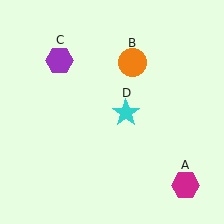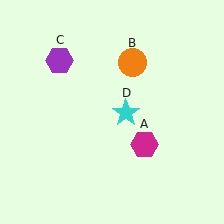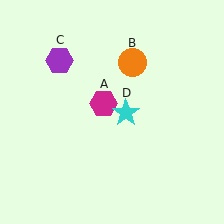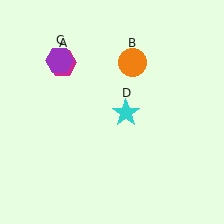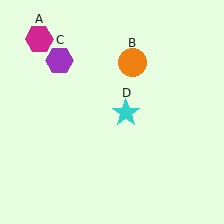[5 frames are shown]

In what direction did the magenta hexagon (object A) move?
The magenta hexagon (object A) moved up and to the left.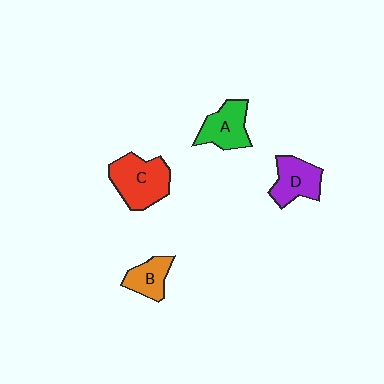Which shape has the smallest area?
Shape B (orange).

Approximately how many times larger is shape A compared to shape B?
Approximately 1.3 times.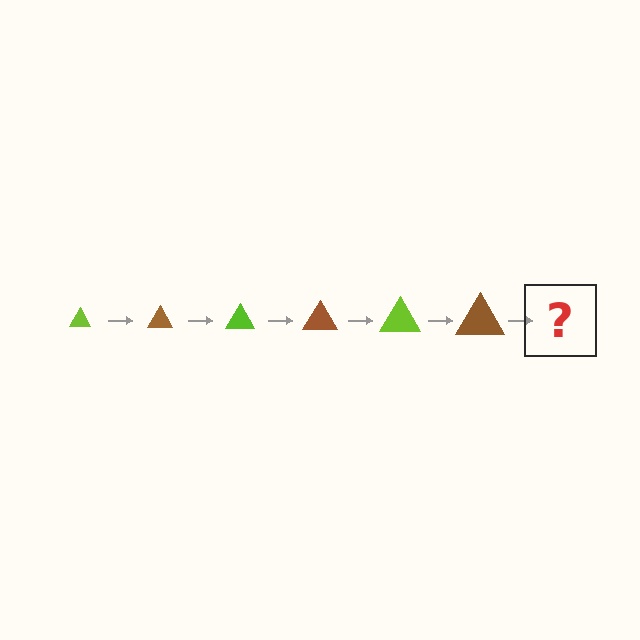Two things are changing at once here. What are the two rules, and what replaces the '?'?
The two rules are that the triangle grows larger each step and the color cycles through lime and brown. The '?' should be a lime triangle, larger than the previous one.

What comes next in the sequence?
The next element should be a lime triangle, larger than the previous one.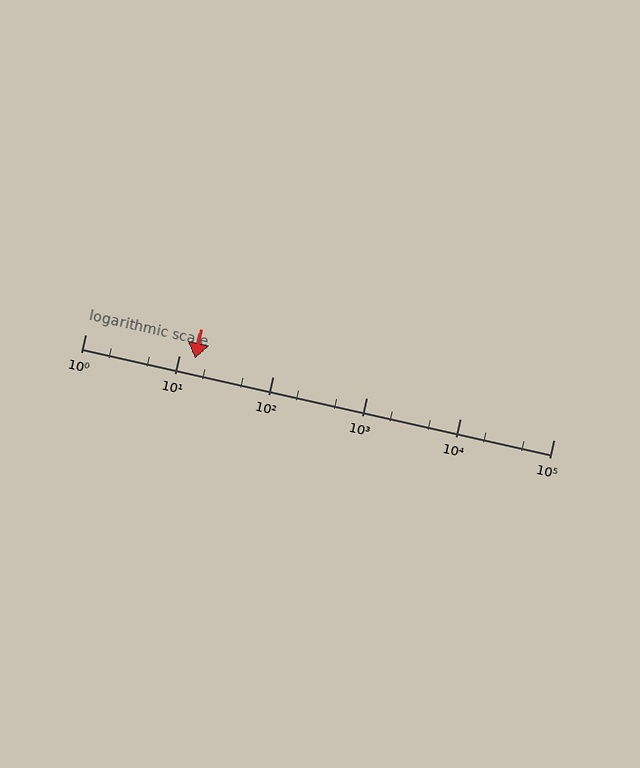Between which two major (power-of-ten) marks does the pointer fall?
The pointer is between 10 and 100.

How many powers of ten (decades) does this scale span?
The scale spans 5 decades, from 1 to 100000.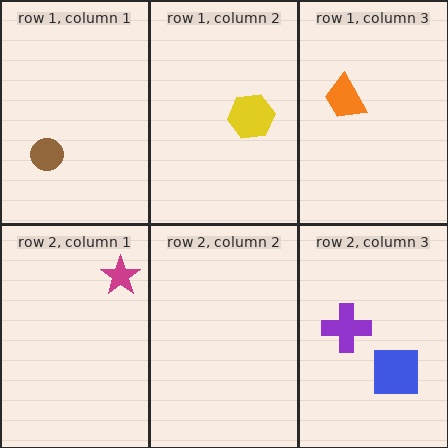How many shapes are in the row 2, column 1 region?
1.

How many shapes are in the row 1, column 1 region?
1.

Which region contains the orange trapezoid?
The row 1, column 3 region.